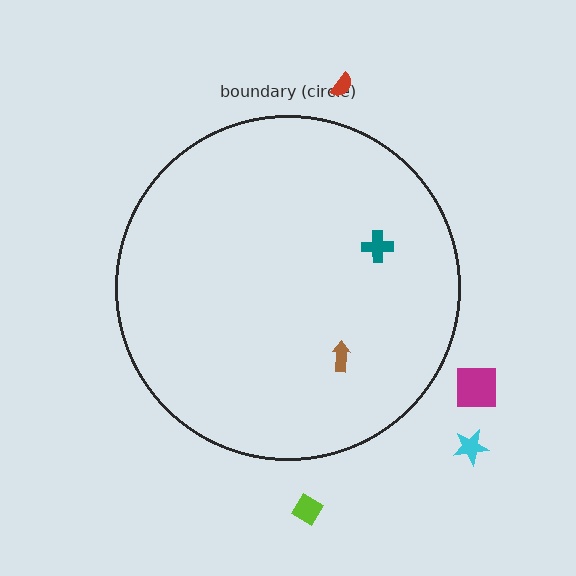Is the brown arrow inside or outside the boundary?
Inside.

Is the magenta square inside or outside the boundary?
Outside.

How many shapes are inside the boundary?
2 inside, 4 outside.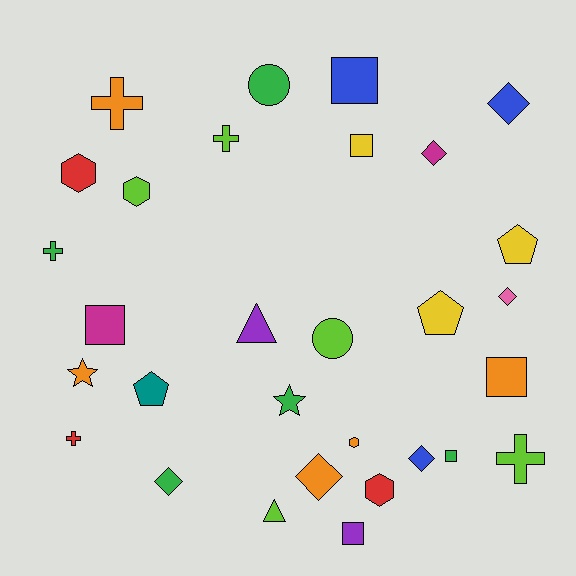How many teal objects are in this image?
There is 1 teal object.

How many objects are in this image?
There are 30 objects.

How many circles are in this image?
There are 2 circles.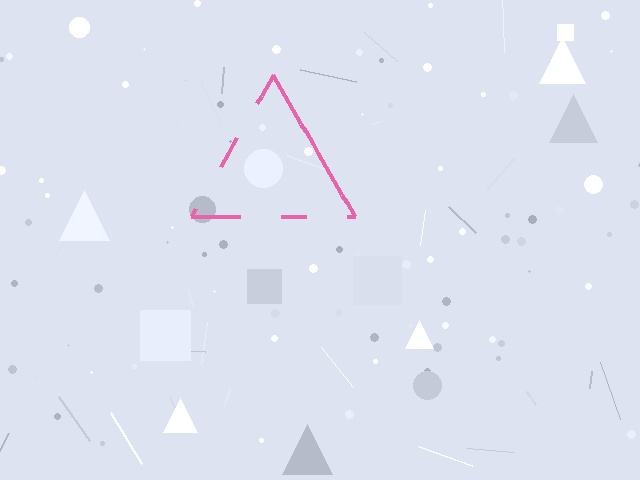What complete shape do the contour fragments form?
The contour fragments form a triangle.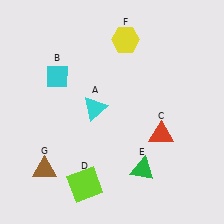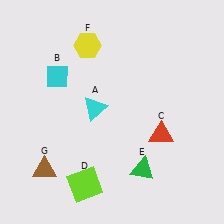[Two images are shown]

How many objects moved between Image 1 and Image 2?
1 object moved between the two images.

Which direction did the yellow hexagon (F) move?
The yellow hexagon (F) moved left.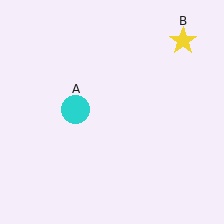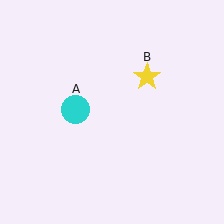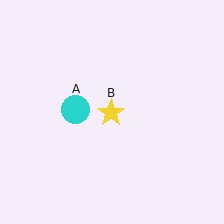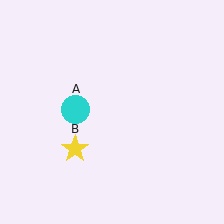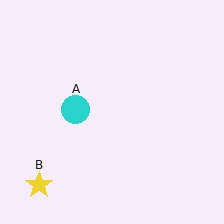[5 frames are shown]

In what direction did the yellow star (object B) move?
The yellow star (object B) moved down and to the left.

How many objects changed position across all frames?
1 object changed position: yellow star (object B).